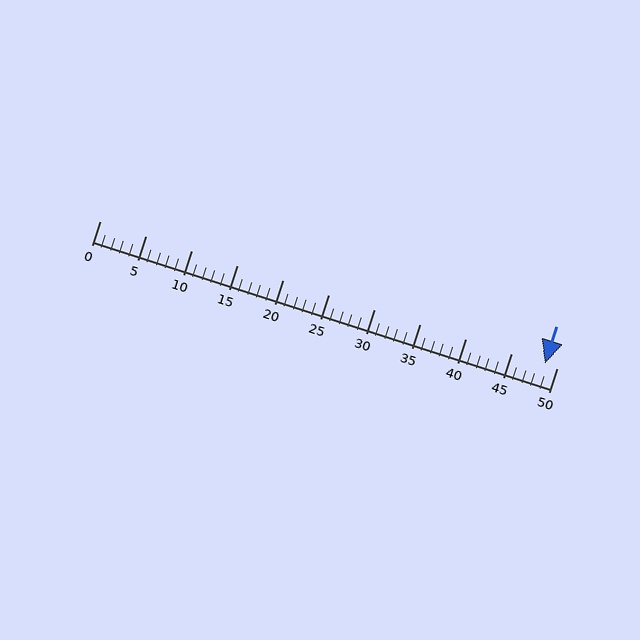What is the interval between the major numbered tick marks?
The major tick marks are spaced 5 units apart.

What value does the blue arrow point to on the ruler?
The blue arrow points to approximately 49.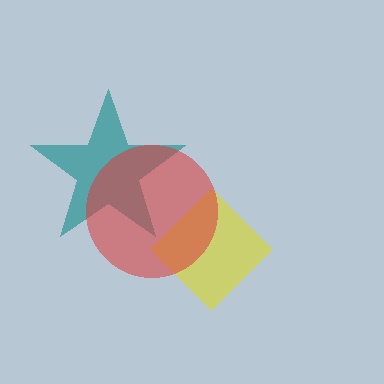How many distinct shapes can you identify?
There are 3 distinct shapes: a yellow diamond, a teal star, a red circle.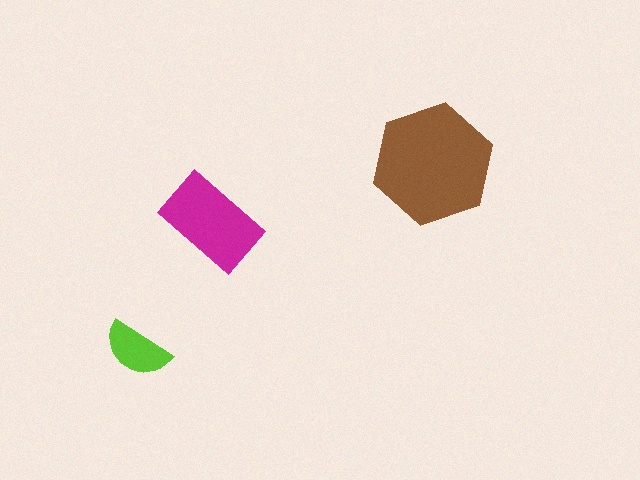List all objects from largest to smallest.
The brown hexagon, the magenta rectangle, the lime semicircle.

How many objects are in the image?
There are 3 objects in the image.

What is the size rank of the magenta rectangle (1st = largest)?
2nd.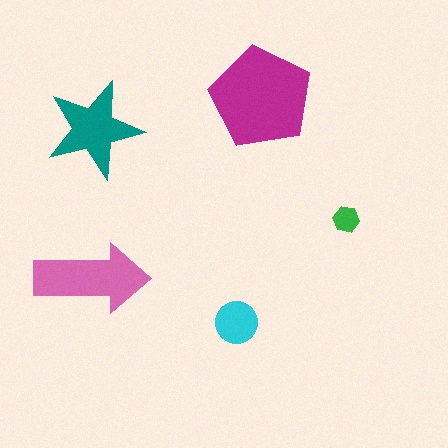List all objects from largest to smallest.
The magenta pentagon, the pink arrow, the teal star, the cyan circle, the green hexagon.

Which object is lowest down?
The cyan circle is bottommost.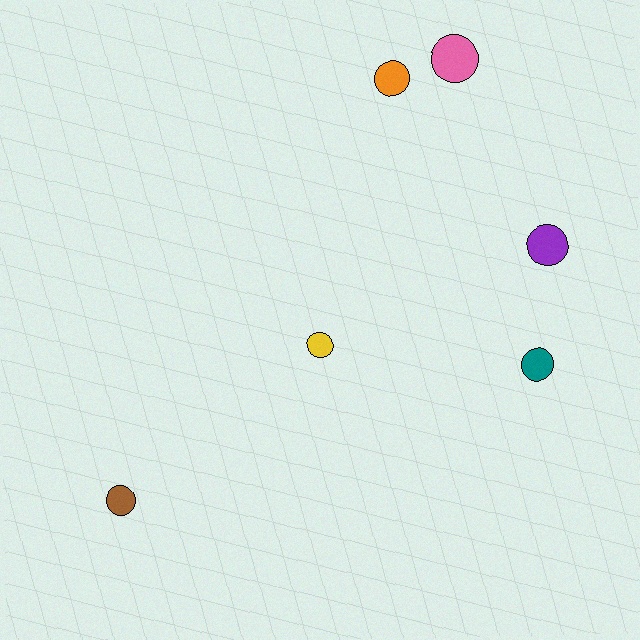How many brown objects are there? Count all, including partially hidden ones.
There is 1 brown object.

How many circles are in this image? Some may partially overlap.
There are 6 circles.